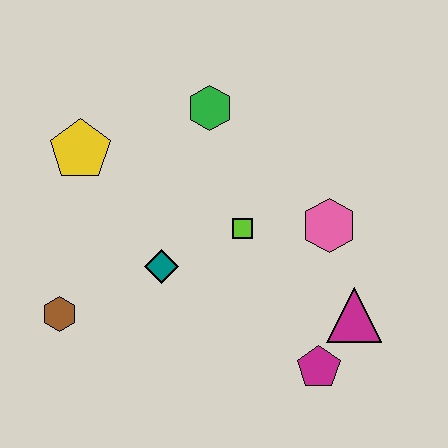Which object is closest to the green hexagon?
The lime square is closest to the green hexagon.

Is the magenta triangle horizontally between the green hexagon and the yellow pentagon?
No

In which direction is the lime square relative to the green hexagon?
The lime square is below the green hexagon.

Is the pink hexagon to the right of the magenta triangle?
No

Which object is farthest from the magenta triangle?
The yellow pentagon is farthest from the magenta triangle.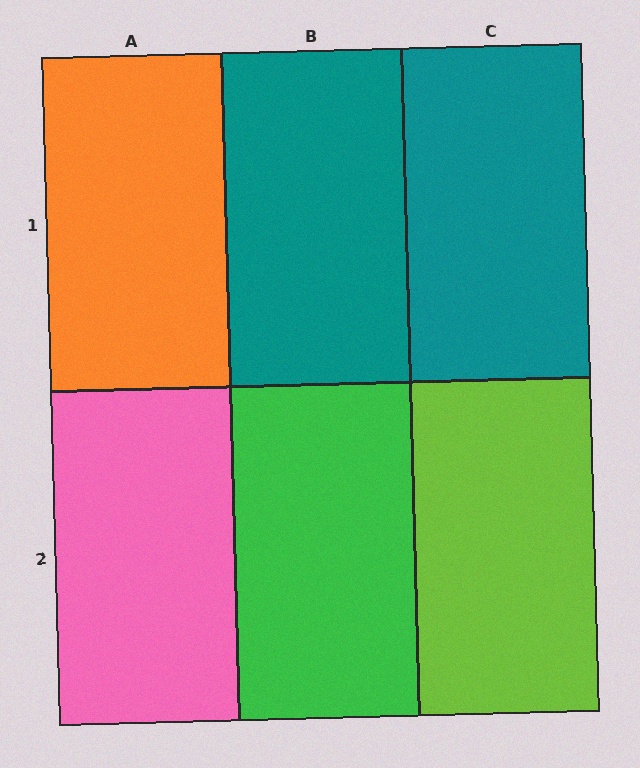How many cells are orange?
1 cell is orange.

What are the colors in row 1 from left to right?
Orange, teal, teal.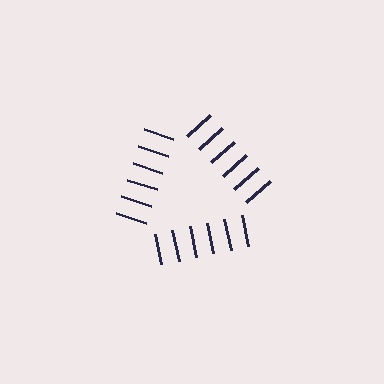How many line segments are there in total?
18 — 6 along each of the 3 edges.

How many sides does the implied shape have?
3 sides — the line-ends trace a triangle.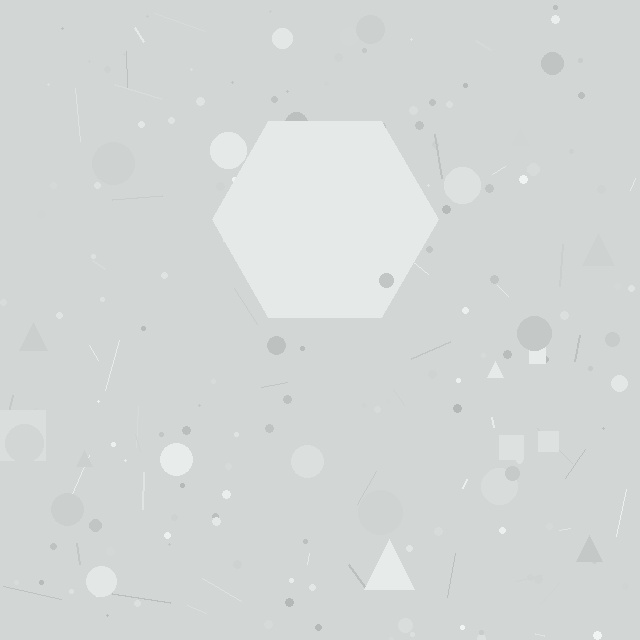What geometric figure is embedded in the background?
A hexagon is embedded in the background.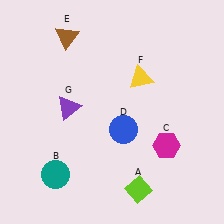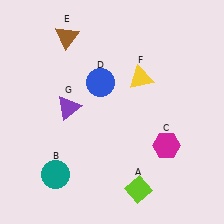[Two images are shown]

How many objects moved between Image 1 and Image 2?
1 object moved between the two images.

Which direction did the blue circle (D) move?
The blue circle (D) moved up.